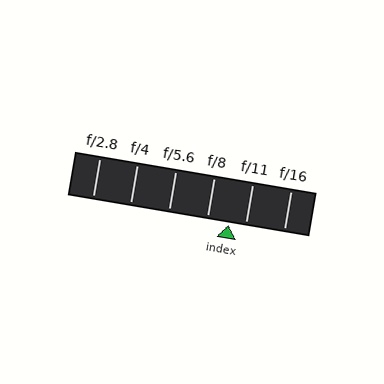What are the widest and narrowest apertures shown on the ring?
The widest aperture shown is f/2.8 and the narrowest is f/16.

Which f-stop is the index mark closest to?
The index mark is closest to f/11.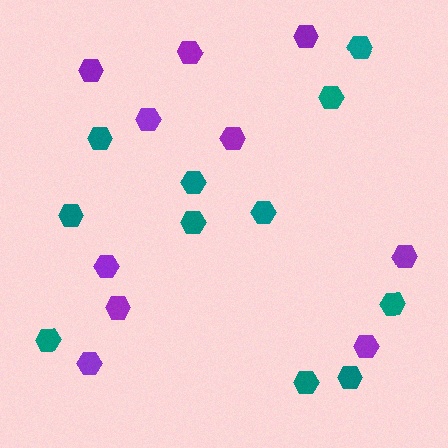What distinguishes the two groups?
There are 2 groups: one group of teal hexagons (11) and one group of purple hexagons (10).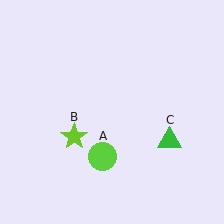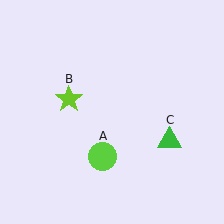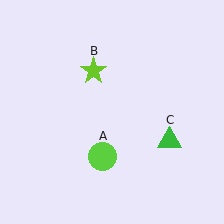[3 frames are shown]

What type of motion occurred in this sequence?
The lime star (object B) rotated clockwise around the center of the scene.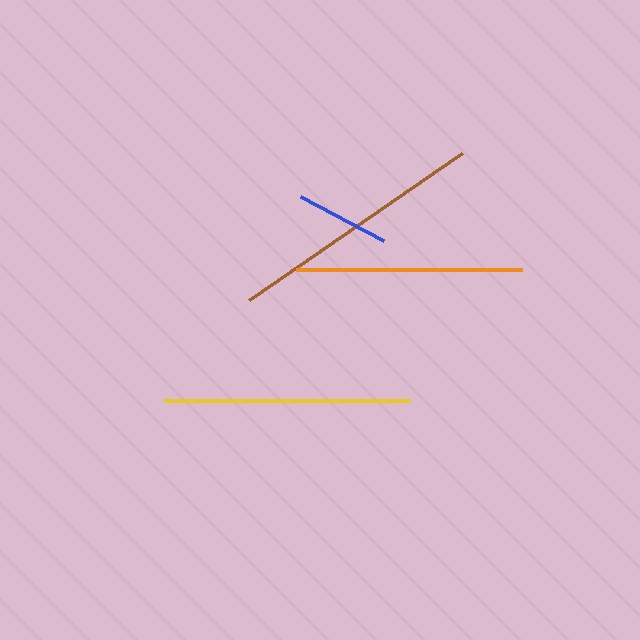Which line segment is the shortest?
The blue line is the shortest at approximately 94 pixels.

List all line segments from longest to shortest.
From longest to shortest: brown, yellow, orange, blue.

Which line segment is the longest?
The brown line is the longest at approximately 258 pixels.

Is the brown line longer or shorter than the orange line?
The brown line is longer than the orange line.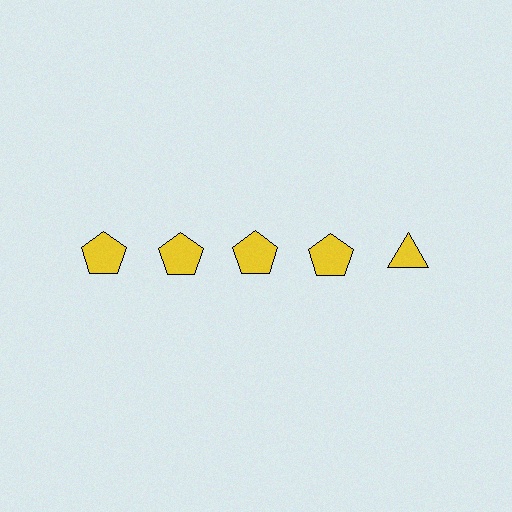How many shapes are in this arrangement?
There are 5 shapes arranged in a grid pattern.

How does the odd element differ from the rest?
It has a different shape: triangle instead of pentagon.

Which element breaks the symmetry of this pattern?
The yellow triangle in the top row, rightmost column breaks the symmetry. All other shapes are yellow pentagons.